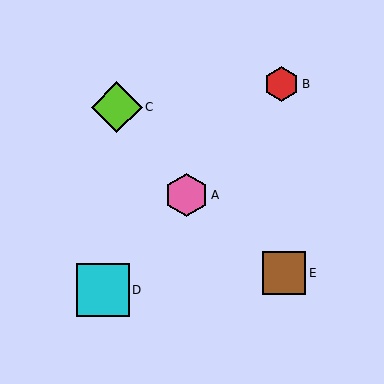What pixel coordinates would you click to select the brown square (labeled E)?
Click at (284, 273) to select the brown square E.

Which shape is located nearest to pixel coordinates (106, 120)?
The lime diamond (labeled C) at (117, 107) is nearest to that location.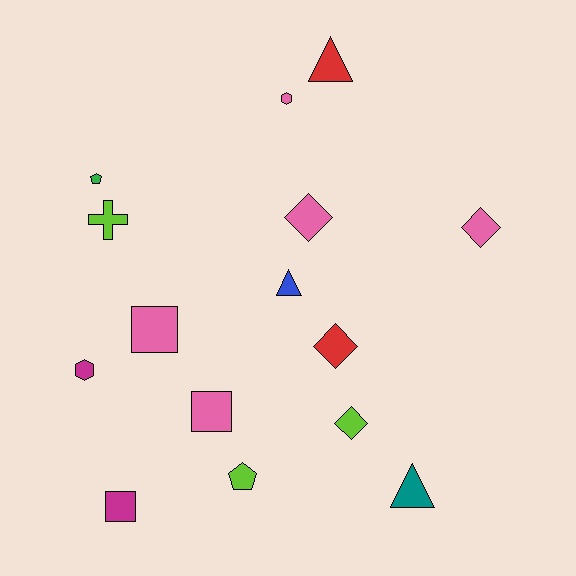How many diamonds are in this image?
There are 4 diamonds.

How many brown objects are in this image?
There are no brown objects.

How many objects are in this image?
There are 15 objects.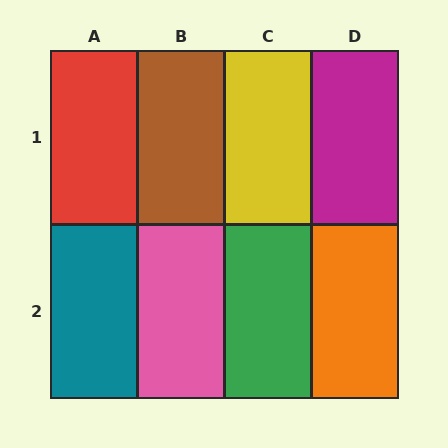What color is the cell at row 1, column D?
Magenta.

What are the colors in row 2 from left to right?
Teal, pink, green, orange.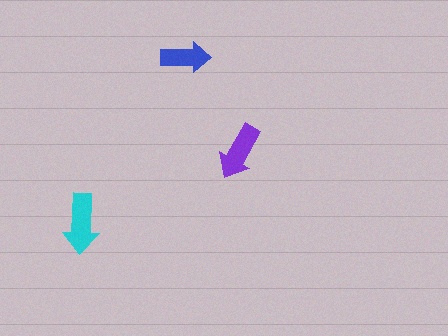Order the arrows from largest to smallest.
the cyan one, the purple one, the blue one.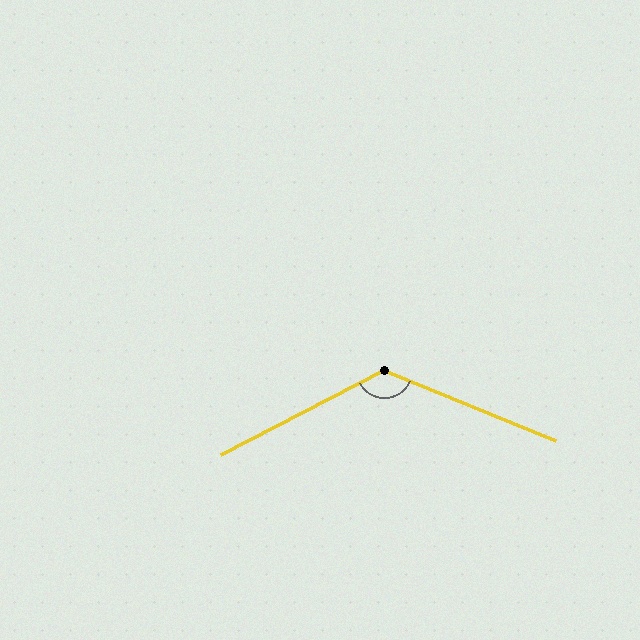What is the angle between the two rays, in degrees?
Approximately 131 degrees.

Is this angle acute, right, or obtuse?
It is obtuse.